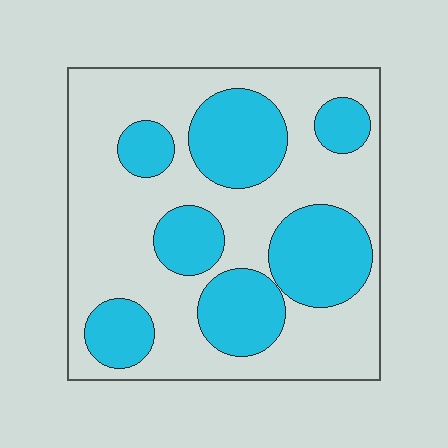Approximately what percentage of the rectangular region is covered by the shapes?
Approximately 35%.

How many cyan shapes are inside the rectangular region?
7.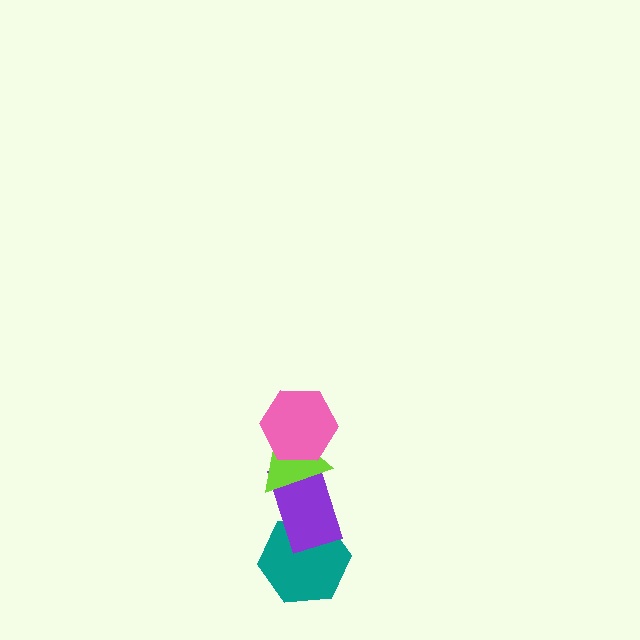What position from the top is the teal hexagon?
The teal hexagon is 4th from the top.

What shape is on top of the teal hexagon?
The purple rectangle is on top of the teal hexagon.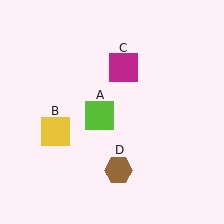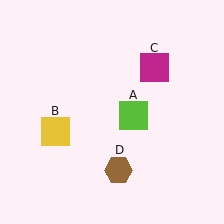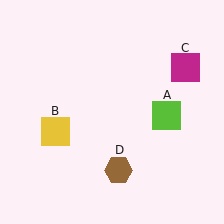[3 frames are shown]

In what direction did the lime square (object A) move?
The lime square (object A) moved right.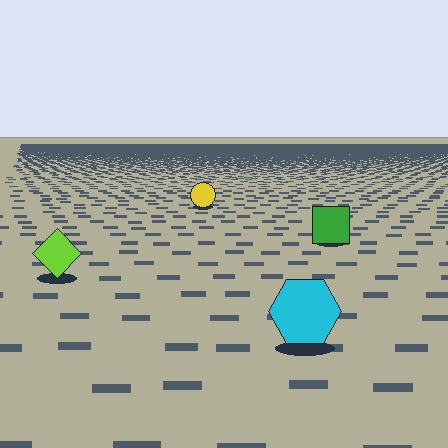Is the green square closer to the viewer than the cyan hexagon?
No. The cyan hexagon is closer — you can tell from the texture gradient: the ground texture is coarser near it.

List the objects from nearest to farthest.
From nearest to farthest: the cyan hexagon, the lime diamond, the green square, the yellow circle.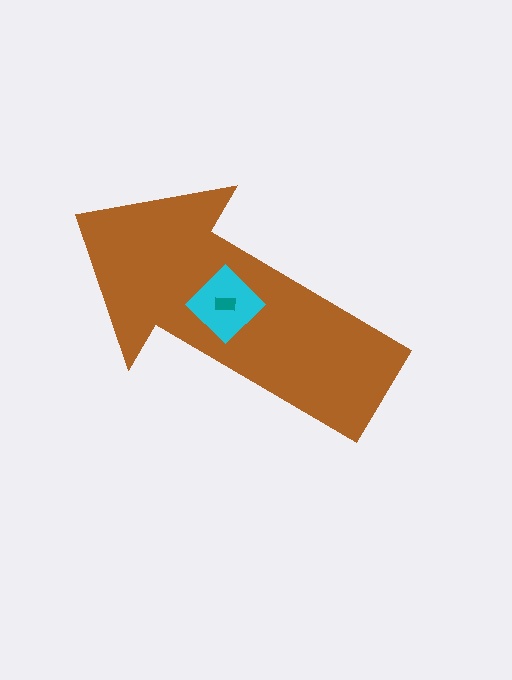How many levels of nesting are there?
3.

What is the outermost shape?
The brown arrow.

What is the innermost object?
The teal rectangle.